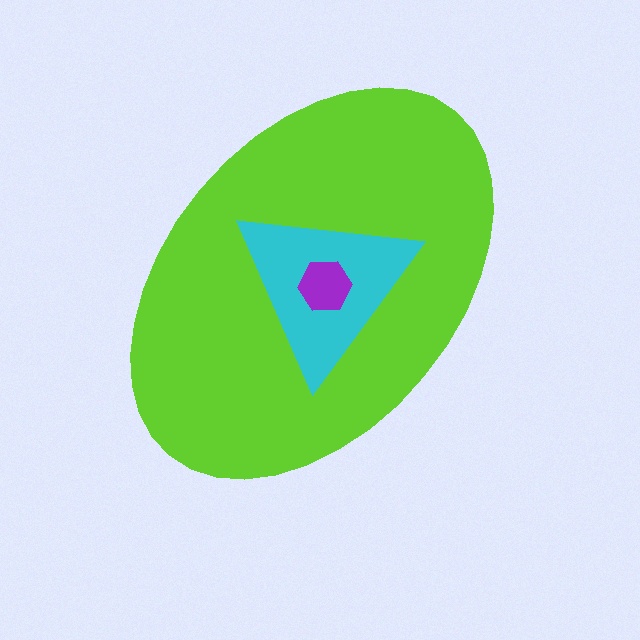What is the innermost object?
The purple hexagon.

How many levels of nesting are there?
3.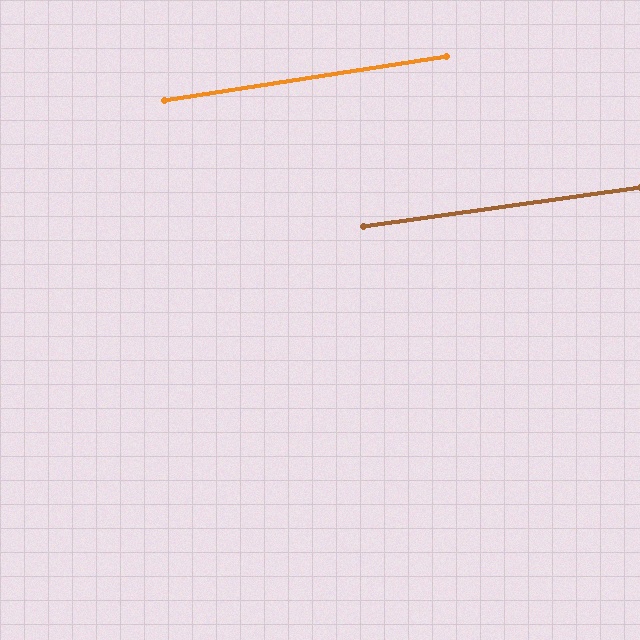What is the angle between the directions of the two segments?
Approximately 1 degree.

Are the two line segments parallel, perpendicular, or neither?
Parallel — their directions differ by only 1.0°.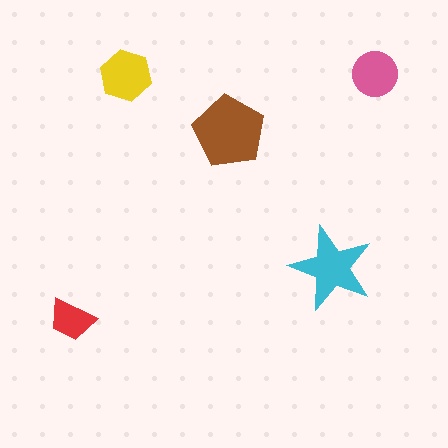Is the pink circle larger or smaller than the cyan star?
Smaller.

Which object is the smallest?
The red trapezoid.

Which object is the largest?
The brown pentagon.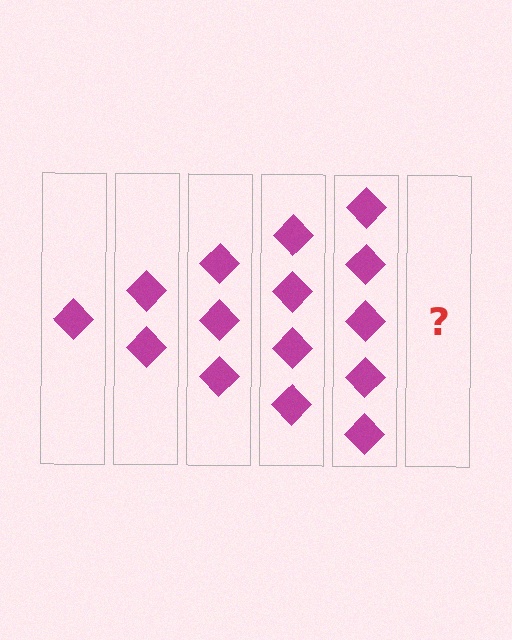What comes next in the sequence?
The next element should be 6 diamonds.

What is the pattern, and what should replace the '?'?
The pattern is that each step adds one more diamond. The '?' should be 6 diamonds.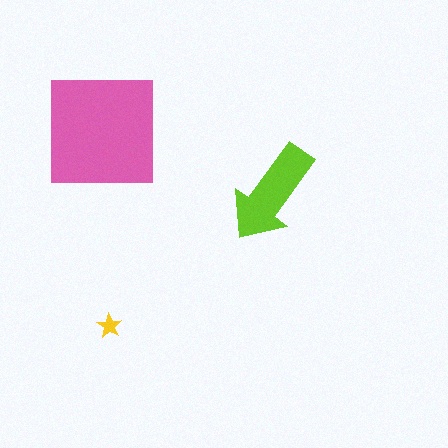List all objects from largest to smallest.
The pink square, the lime arrow, the yellow star.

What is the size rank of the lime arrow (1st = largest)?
2nd.